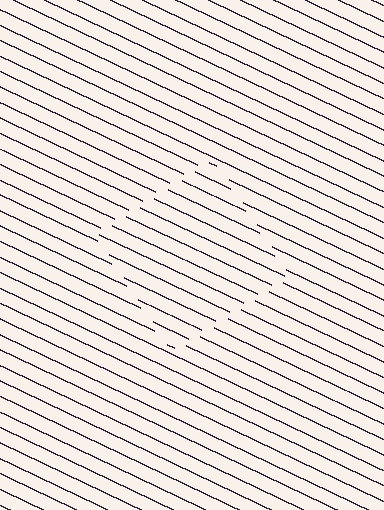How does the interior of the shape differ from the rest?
The interior of the shape contains the same grating, shifted by half a period — the contour is defined by the phase discontinuity where line-ends from the inner and outer gratings abut.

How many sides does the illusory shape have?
4 sides — the line-ends trace a square.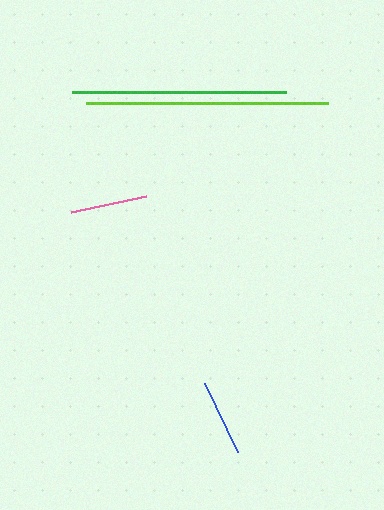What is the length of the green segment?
The green segment is approximately 214 pixels long.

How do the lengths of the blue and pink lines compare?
The blue and pink lines are approximately the same length.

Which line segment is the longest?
The lime line is the longest at approximately 242 pixels.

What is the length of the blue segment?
The blue segment is approximately 77 pixels long.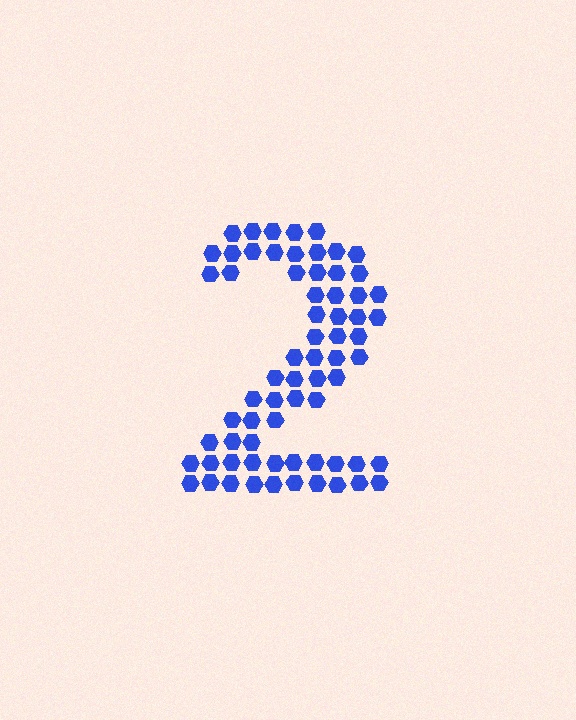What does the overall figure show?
The overall figure shows the digit 2.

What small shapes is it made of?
It is made of small hexagons.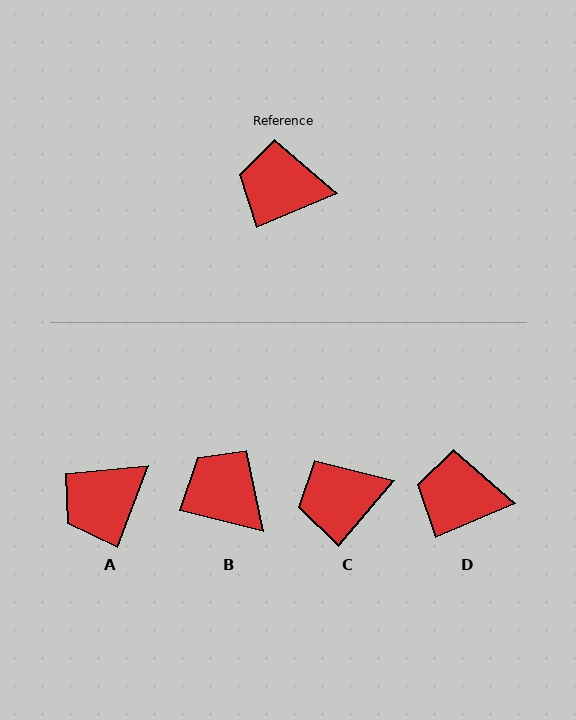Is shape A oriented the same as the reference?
No, it is off by about 47 degrees.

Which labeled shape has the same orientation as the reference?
D.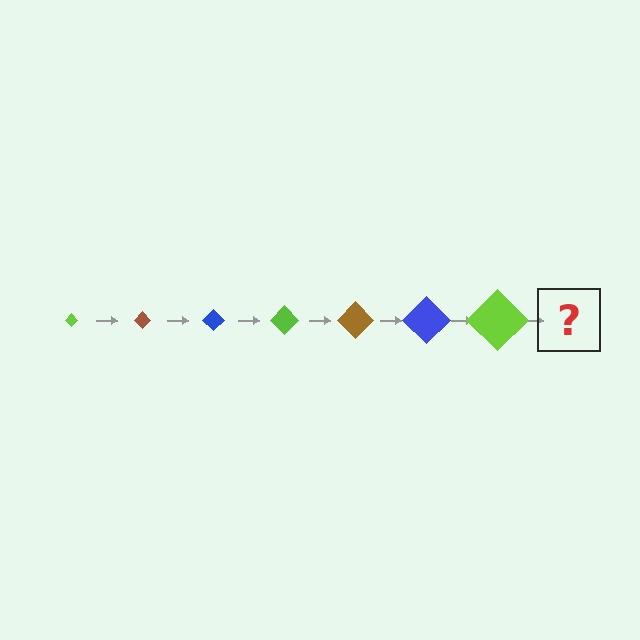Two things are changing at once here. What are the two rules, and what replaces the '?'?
The two rules are that the diamond grows larger each step and the color cycles through lime, brown, and blue. The '?' should be a brown diamond, larger than the previous one.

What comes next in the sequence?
The next element should be a brown diamond, larger than the previous one.